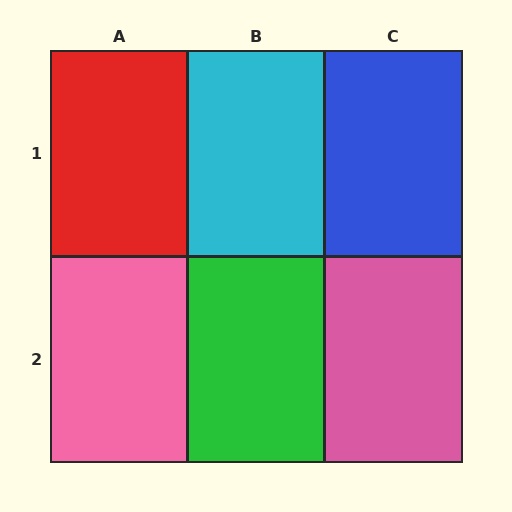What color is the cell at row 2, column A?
Pink.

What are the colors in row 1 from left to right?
Red, cyan, blue.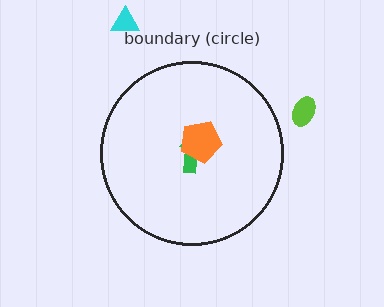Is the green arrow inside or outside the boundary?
Inside.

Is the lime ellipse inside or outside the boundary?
Outside.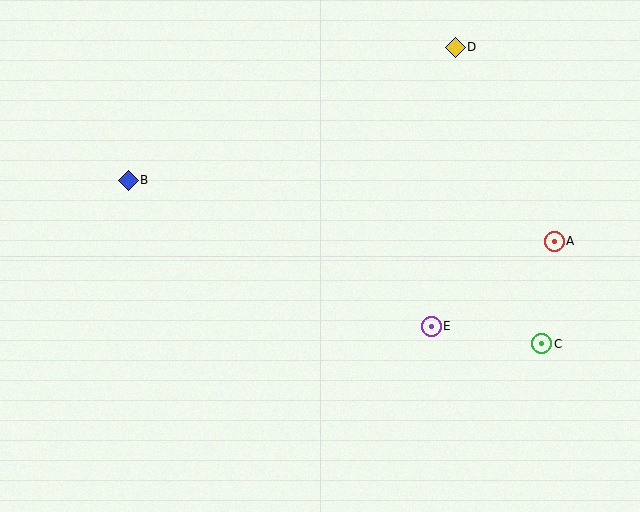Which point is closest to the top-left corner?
Point B is closest to the top-left corner.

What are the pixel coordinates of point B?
Point B is at (128, 181).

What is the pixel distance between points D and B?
The distance between D and B is 353 pixels.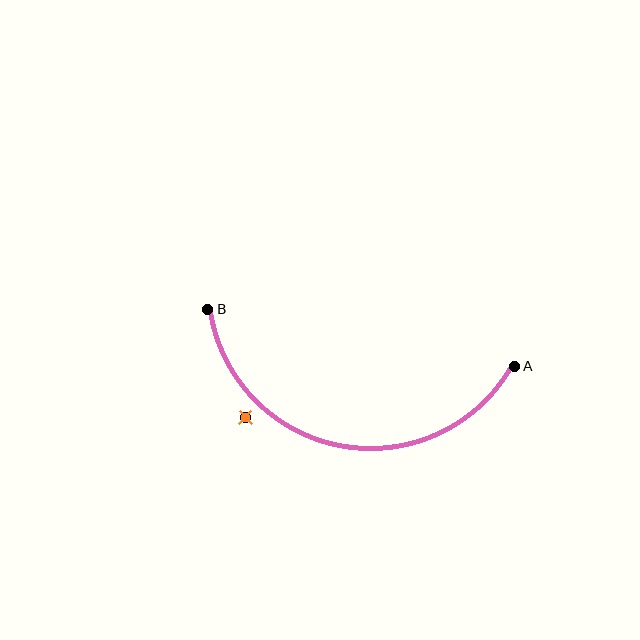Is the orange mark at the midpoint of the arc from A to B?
No — the orange mark does not lie on the arc at all. It sits slightly outside the curve.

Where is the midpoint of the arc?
The arc midpoint is the point on the curve farthest from the straight line joining A and B. It sits below that line.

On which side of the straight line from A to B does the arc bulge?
The arc bulges below the straight line connecting A and B.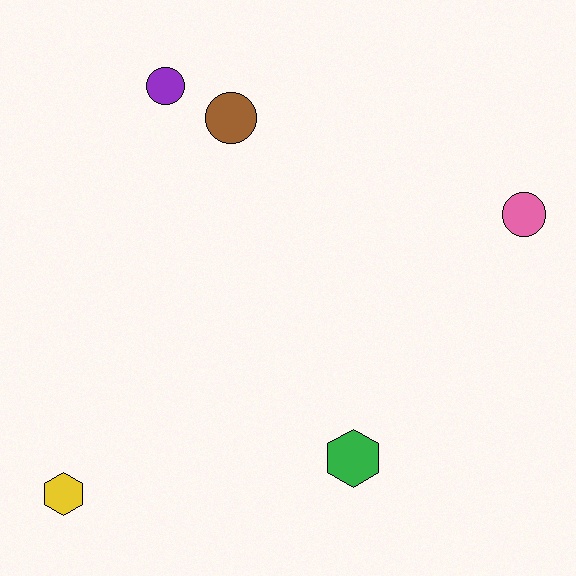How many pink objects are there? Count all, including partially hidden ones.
There is 1 pink object.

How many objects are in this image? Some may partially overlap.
There are 5 objects.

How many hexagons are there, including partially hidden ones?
There are 2 hexagons.